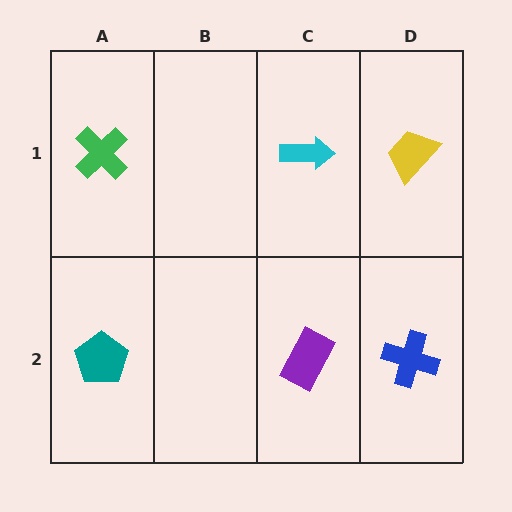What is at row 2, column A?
A teal pentagon.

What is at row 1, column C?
A cyan arrow.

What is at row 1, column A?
A green cross.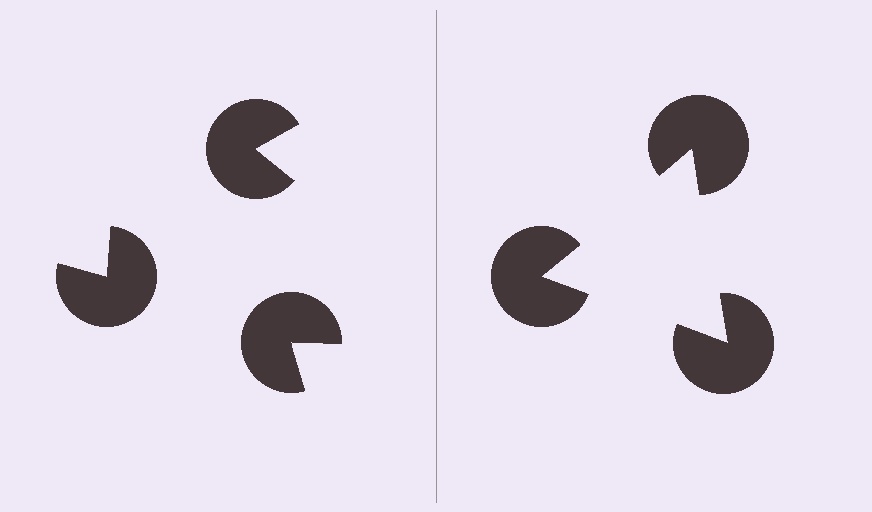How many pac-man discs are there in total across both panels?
6 — 3 on each side.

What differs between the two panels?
The pac-man discs are positioned identically on both sides; only the wedge orientations differ. On the right they align to a triangle; on the left they are misaligned.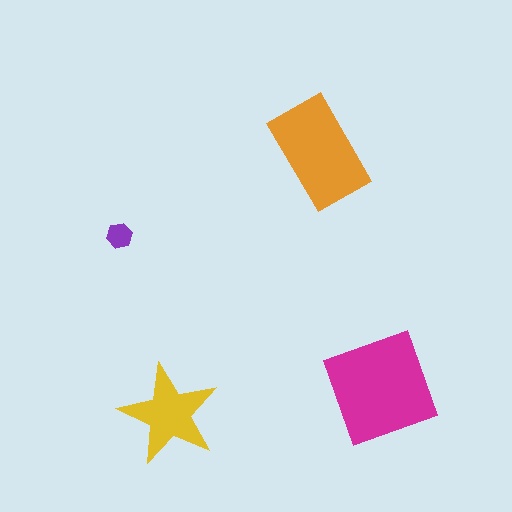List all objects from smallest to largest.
The purple hexagon, the yellow star, the orange rectangle, the magenta diamond.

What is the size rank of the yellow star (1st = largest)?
3rd.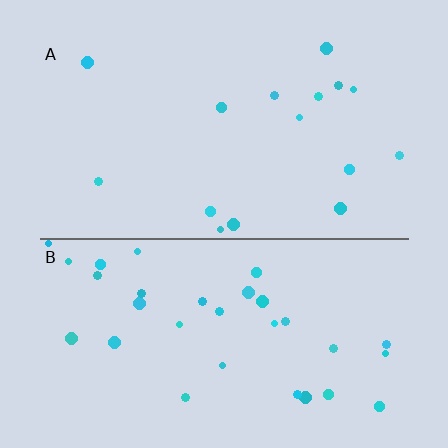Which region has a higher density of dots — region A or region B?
B (the bottom).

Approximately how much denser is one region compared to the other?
Approximately 2.0× — region B over region A.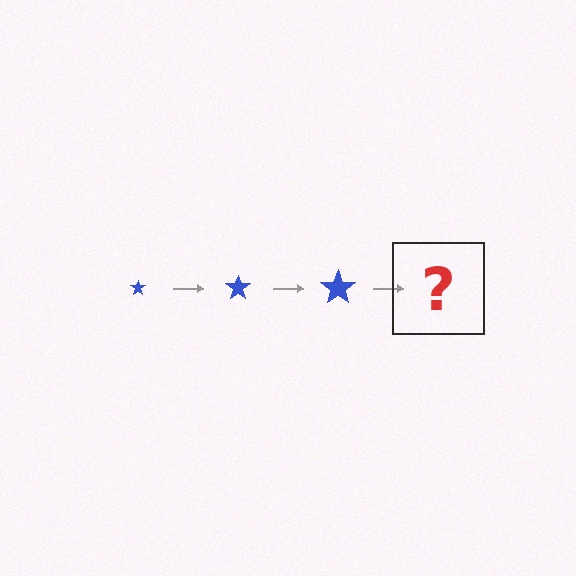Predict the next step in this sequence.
The next step is a blue star, larger than the previous one.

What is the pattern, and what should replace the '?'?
The pattern is that the star gets progressively larger each step. The '?' should be a blue star, larger than the previous one.